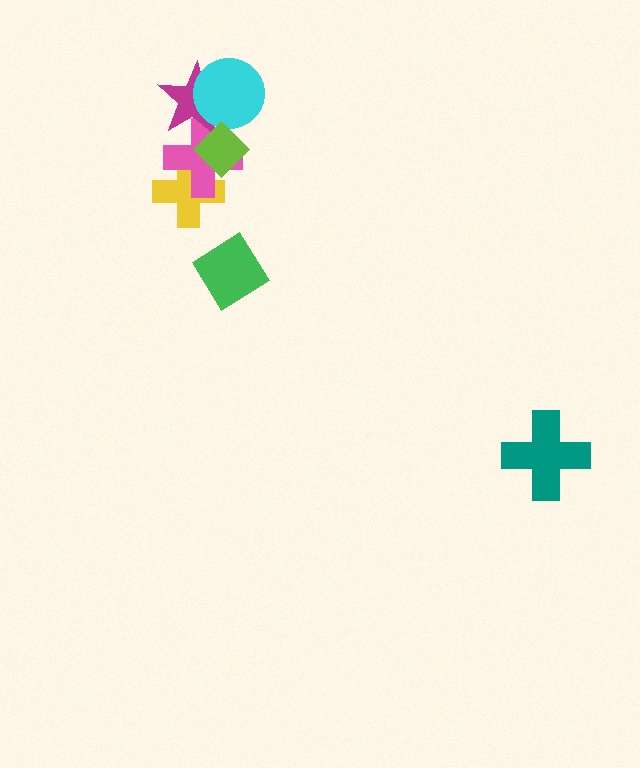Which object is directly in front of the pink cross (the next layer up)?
The magenta star is directly in front of the pink cross.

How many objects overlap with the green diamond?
0 objects overlap with the green diamond.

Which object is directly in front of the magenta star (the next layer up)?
The cyan circle is directly in front of the magenta star.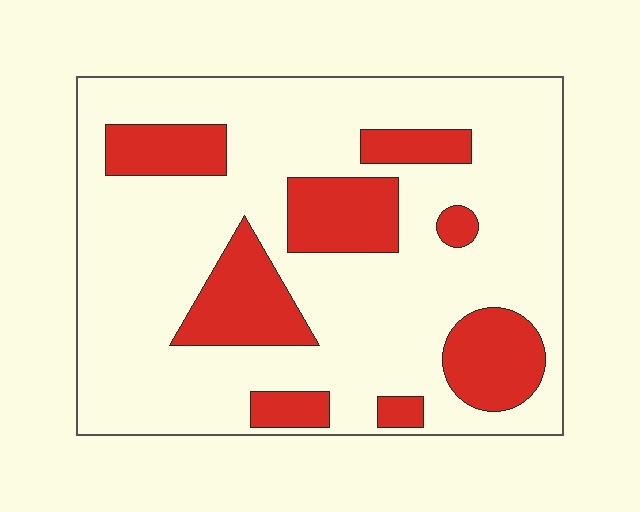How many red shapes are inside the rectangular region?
8.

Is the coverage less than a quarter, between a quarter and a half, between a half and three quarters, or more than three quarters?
Less than a quarter.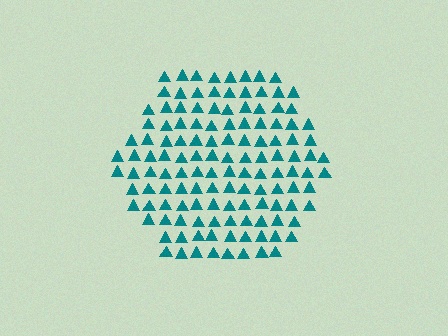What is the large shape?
The large shape is a hexagon.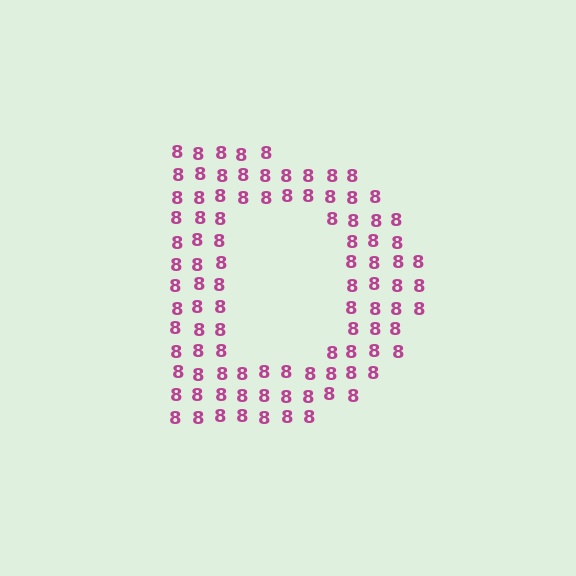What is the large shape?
The large shape is the letter D.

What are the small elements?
The small elements are digit 8's.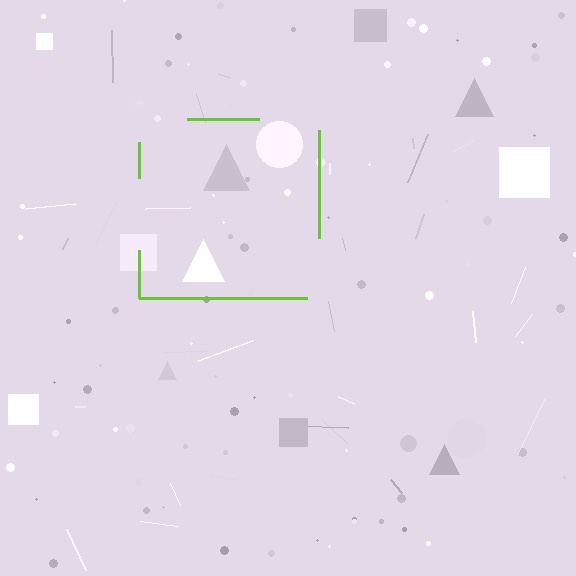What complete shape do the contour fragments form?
The contour fragments form a square.